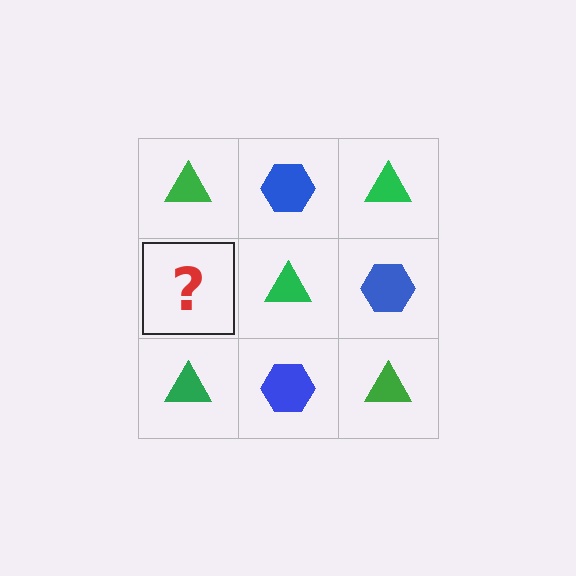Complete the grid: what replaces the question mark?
The question mark should be replaced with a blue hexagon.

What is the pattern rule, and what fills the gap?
The rule is that it alternates green triangle and blue hexagon in a checkerboard pattern. The gap should be filled with a blue hexagon.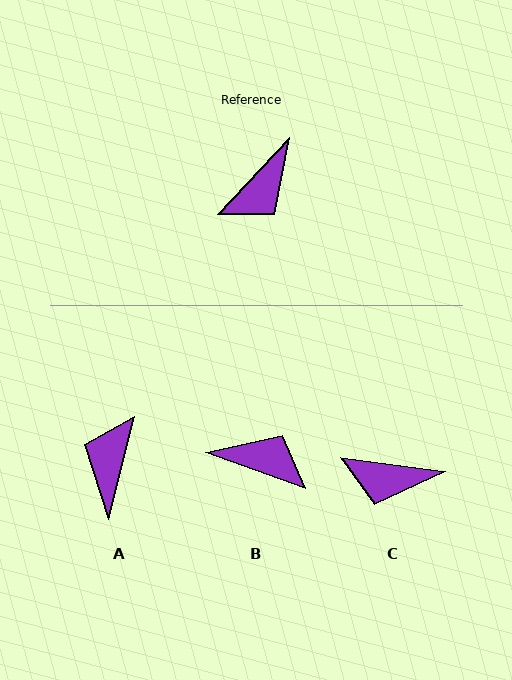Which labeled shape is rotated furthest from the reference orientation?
A, about 151 degrees away.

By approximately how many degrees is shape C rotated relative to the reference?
Approximately 54 degrees clockwise.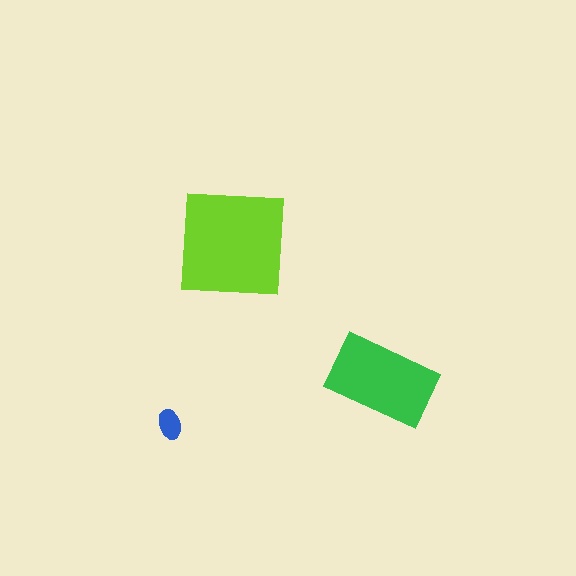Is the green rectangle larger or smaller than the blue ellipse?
Larger.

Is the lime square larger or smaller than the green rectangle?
Larger.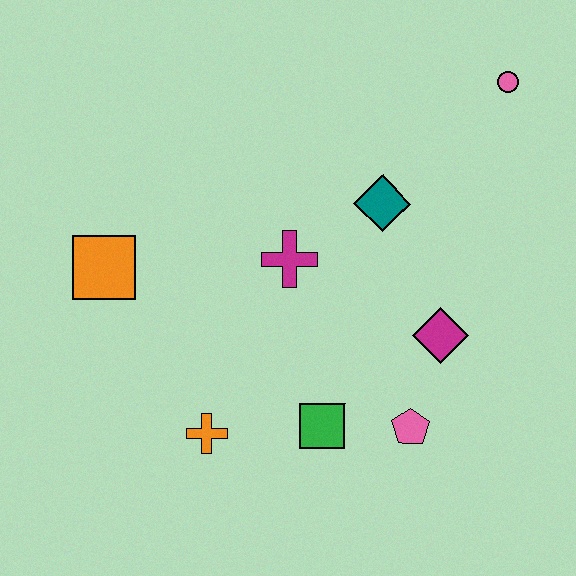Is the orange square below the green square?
No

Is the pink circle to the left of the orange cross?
No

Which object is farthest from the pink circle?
The orange cross is farthest from the pink circle.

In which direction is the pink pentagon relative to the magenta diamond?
The pink pentagon is below the magenta diamond.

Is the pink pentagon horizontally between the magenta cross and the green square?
No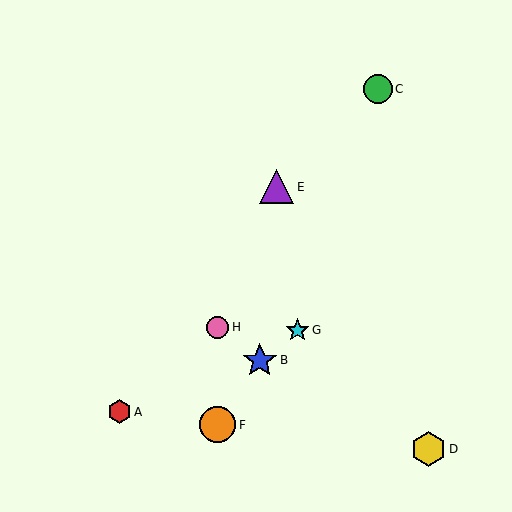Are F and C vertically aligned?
No, F is at x≈218 and C is at x≈378.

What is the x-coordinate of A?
Object A is at x≈119.